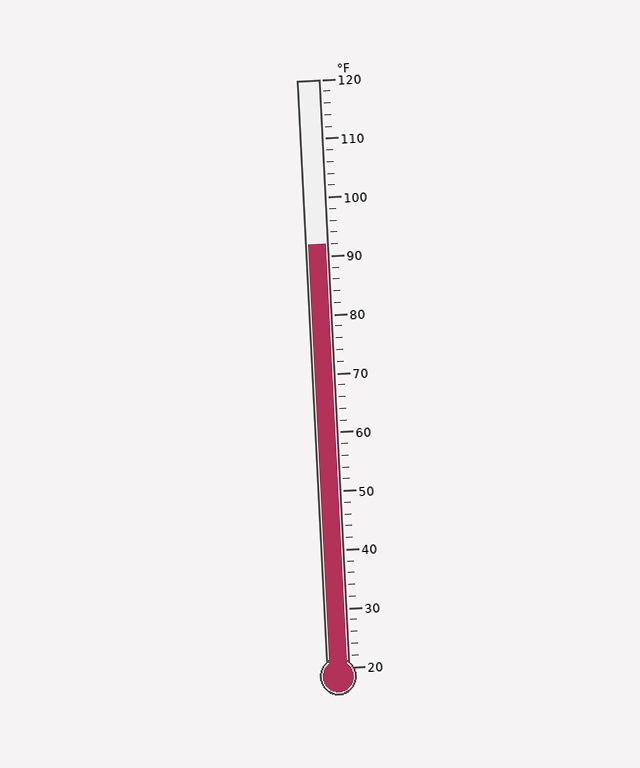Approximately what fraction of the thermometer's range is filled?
The thermometer is filled to approximately 70% of its range.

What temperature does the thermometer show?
The thermometer shows approximately 92°F.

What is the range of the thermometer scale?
The thermometer scale ranges from 20°F to 120°F.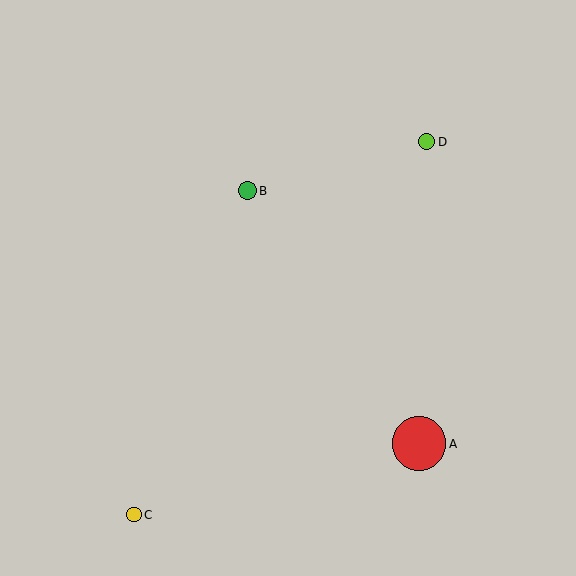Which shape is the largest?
The red circle (labeled A) is the largest.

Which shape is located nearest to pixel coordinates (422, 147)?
The lime circle (labeled D) at (427, 142) is nearest to that location.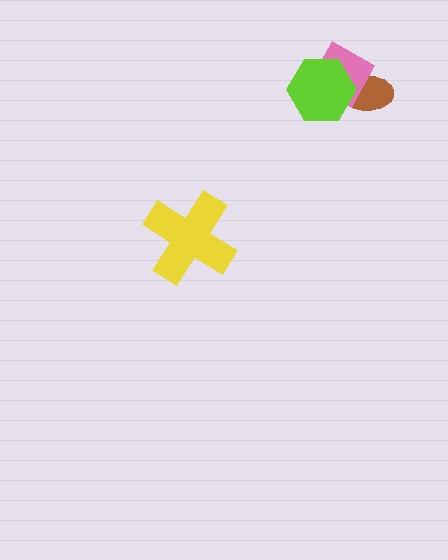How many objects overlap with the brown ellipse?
2 objects overlap with the brown ellipse.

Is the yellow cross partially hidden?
No, no other shape covers it.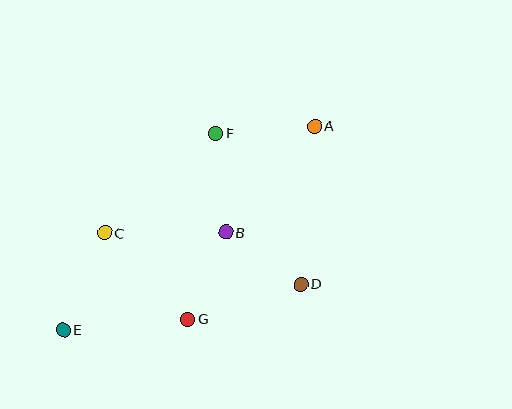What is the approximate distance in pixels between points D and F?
The distance between D and F is approximately 173 pixels.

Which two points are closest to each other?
Points B and D are closest to each other.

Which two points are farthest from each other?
Points A and E are farthest from each other.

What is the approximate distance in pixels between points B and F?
The distance between B and F is approximately 99 pixels.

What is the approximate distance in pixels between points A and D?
The distance between A and D is approximately 159 pixels.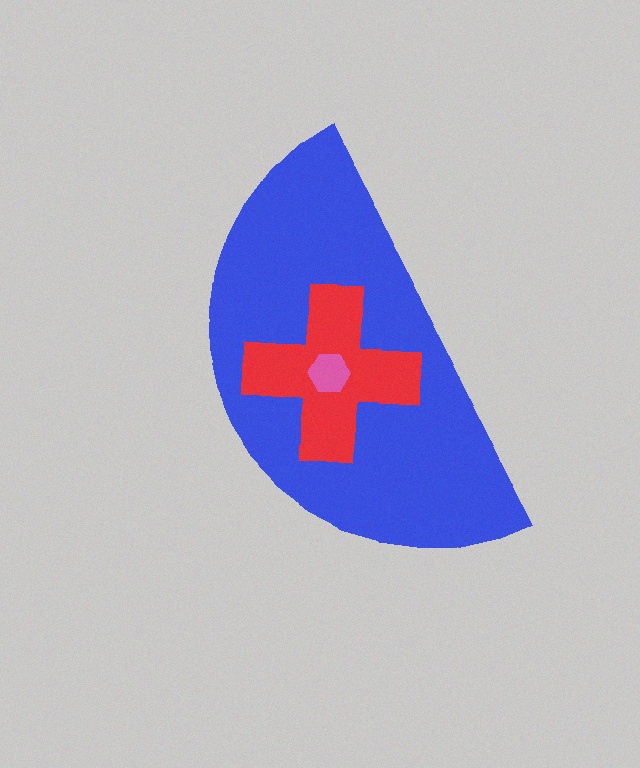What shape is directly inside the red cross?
The pink hexagon.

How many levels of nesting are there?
3.